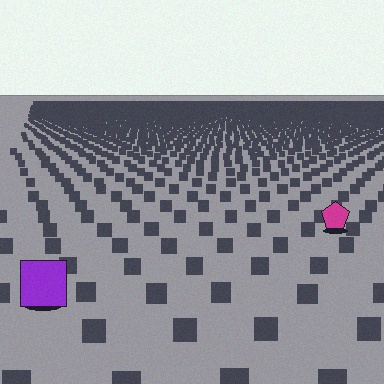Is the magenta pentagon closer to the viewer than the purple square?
No. The purple square is closer — you can tell from the texture gradient: the ground texture is coarser near it.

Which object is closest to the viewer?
The purple square is closest. The texture marks near it are larger and more spread out.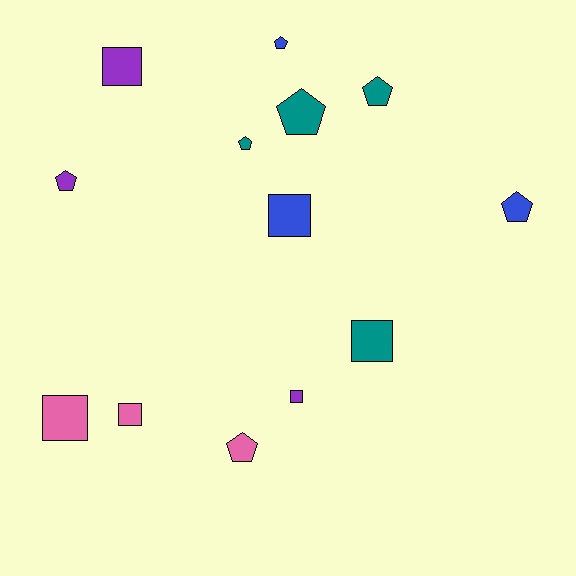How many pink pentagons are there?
There is 1 pink pentagon.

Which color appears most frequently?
Teal, with 4 objects.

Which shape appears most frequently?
Pentagon, with 7 objects.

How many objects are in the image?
There are 13 objects.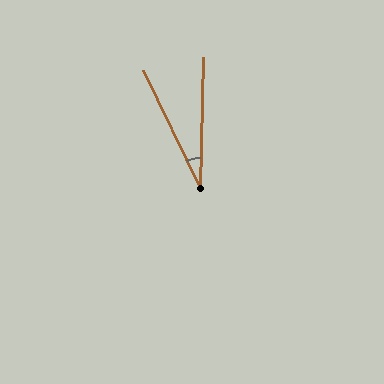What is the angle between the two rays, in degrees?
Approximately 27 degrees.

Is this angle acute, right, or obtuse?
It is acute.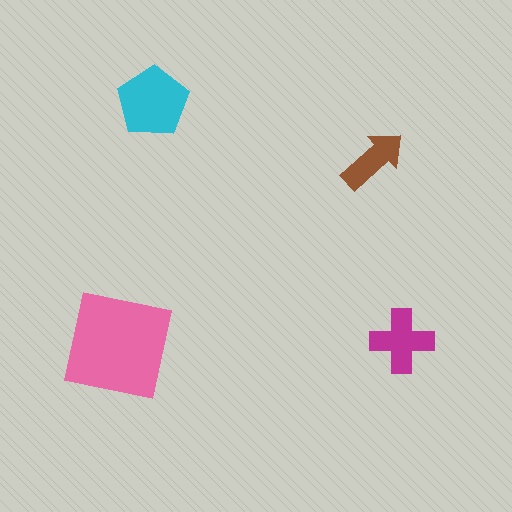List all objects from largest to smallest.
The pink square, the cyan pentagon, the magenta cross, the brown arrow.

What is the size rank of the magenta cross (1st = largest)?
3rd.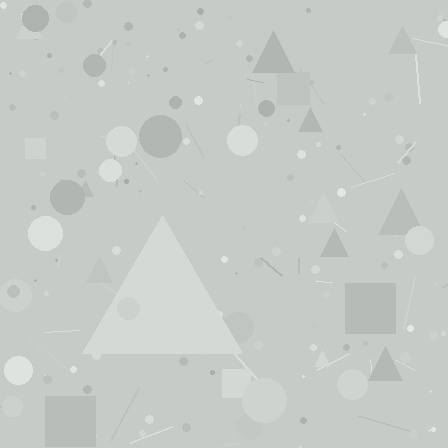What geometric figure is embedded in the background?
A triangle is embedded in the background.